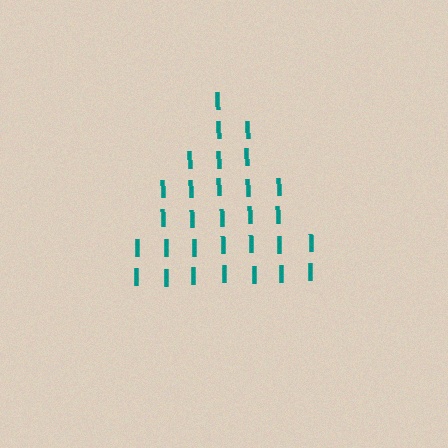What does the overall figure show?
The overall figure shows a triangle.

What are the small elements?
The small elements are letter I's.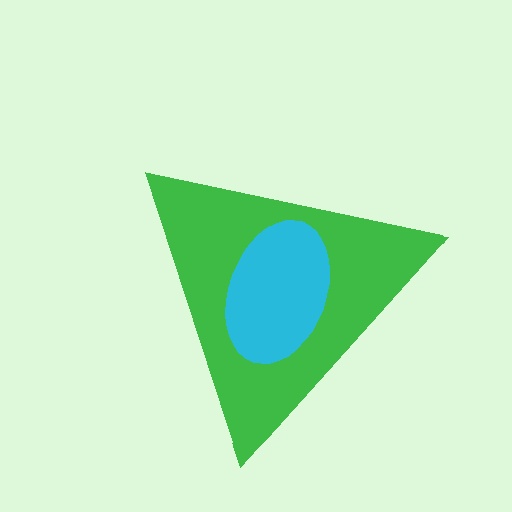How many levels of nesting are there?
2.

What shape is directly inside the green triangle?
The cyan ellipse.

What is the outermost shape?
The green triangle.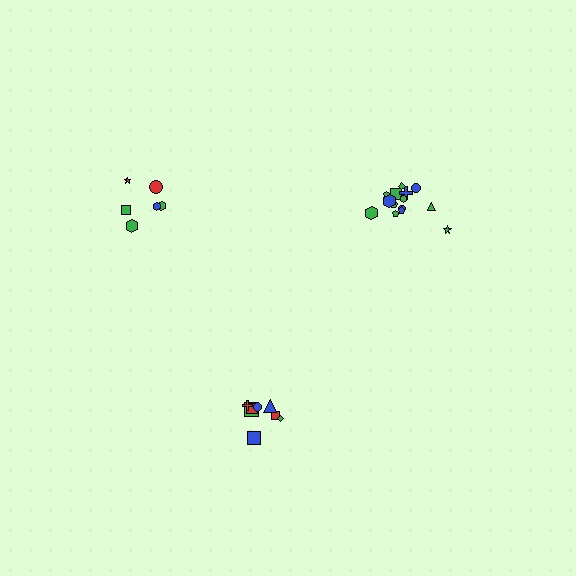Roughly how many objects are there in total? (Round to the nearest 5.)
Roughly 30 objects in total.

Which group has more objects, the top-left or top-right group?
The top-right group.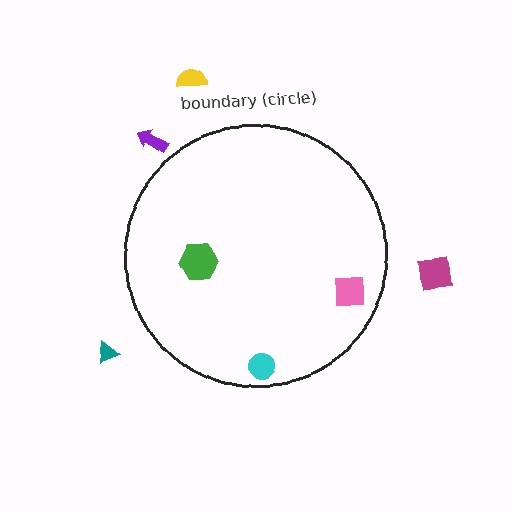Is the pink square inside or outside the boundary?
Inside.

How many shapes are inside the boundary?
3 inside, 4 outside.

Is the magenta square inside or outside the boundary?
Outside.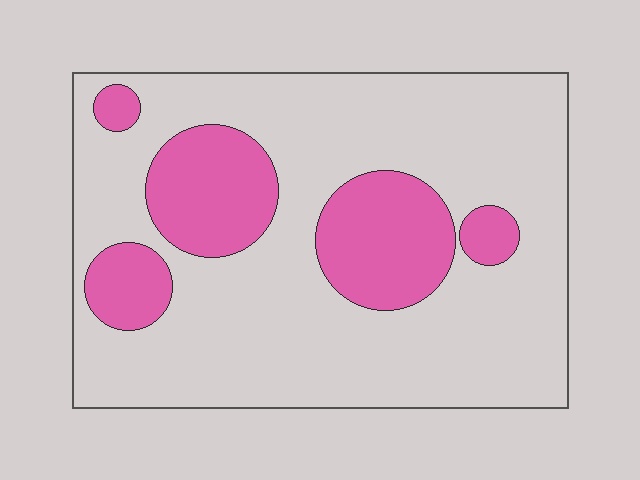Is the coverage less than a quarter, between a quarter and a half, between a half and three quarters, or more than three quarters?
Less than a quarter.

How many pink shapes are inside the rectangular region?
5.